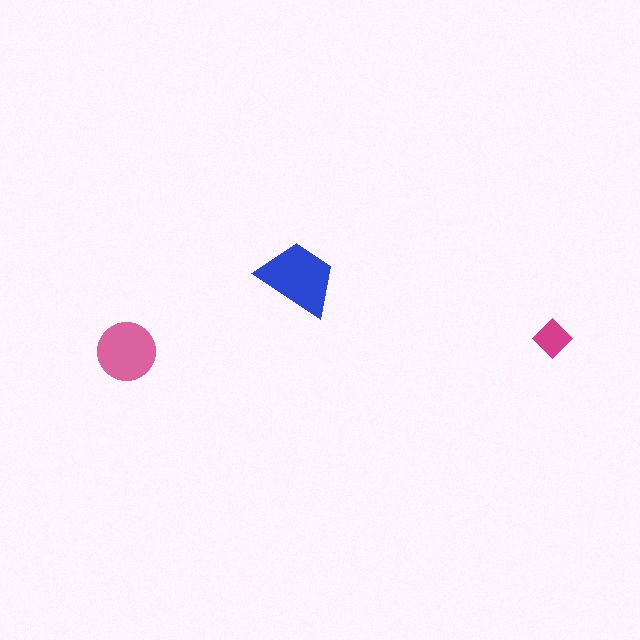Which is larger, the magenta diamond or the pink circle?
The pink circle.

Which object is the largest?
The blue trapezoid.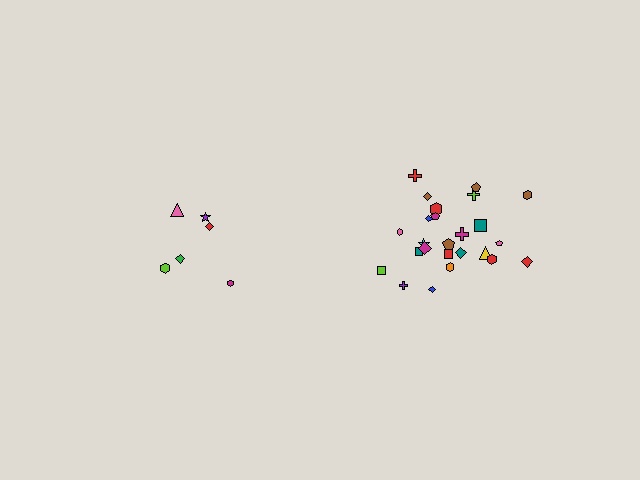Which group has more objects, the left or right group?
The right group.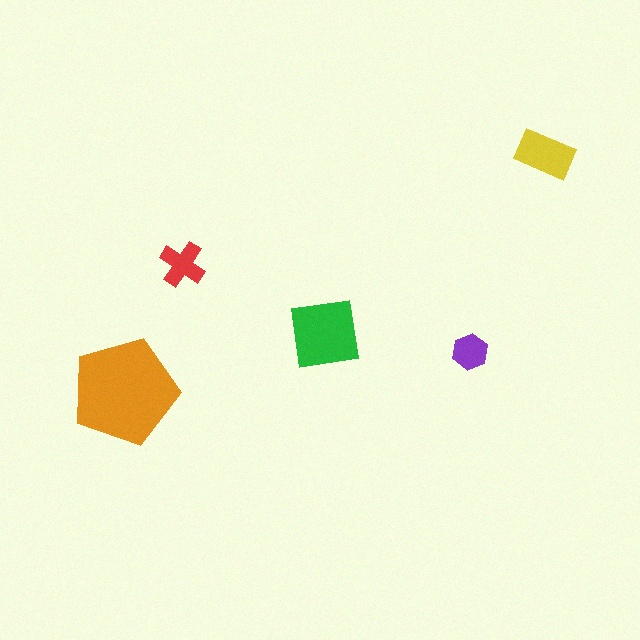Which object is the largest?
The orange pentagon.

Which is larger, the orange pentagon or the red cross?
The orange pentagon.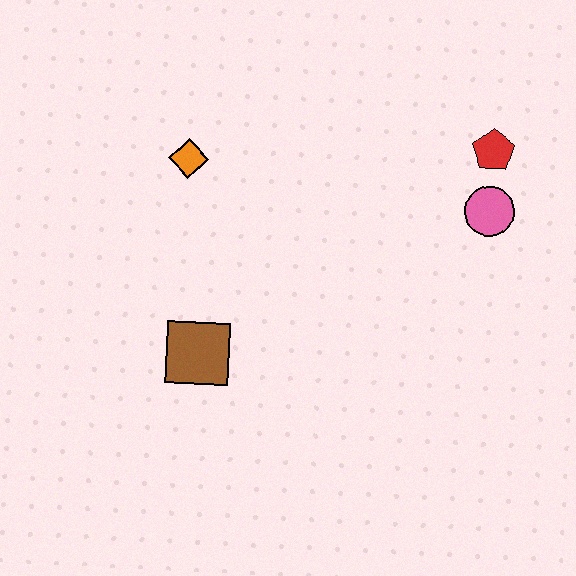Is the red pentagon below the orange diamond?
No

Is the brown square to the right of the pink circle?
No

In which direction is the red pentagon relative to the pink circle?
The red pentagon is above the pink circle.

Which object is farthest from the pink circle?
The brown square is farthest from the pink circle.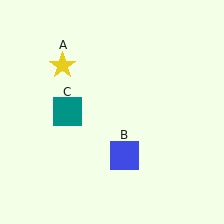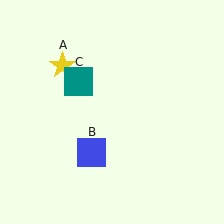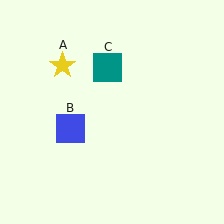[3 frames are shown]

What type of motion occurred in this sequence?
The blue square (object B), teal square (object C) rotated clockwise around the center of the scene.